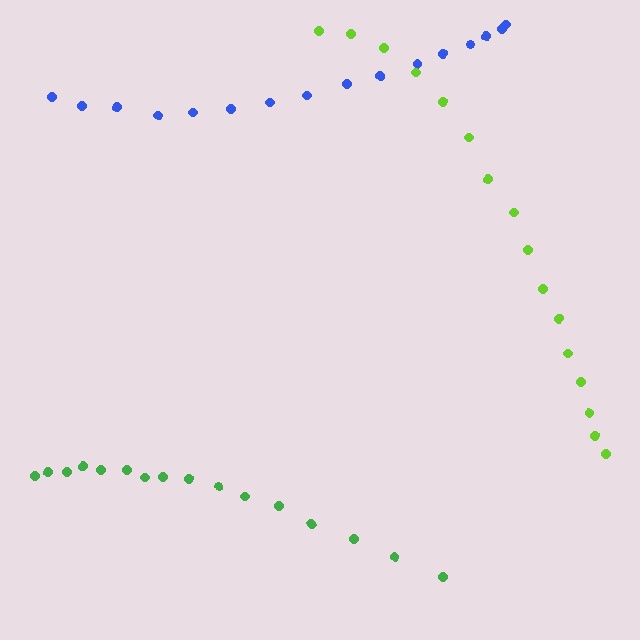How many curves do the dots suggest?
There are 3 distinct paths.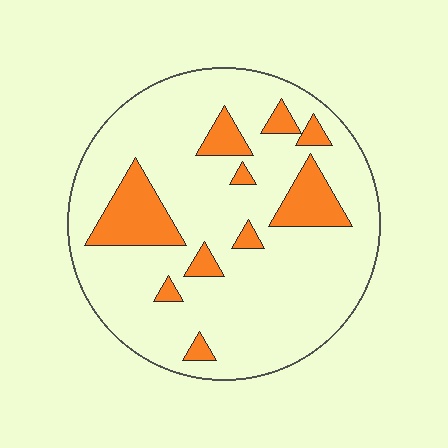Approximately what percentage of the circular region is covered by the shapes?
Approximately 15%.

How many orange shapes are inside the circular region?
10.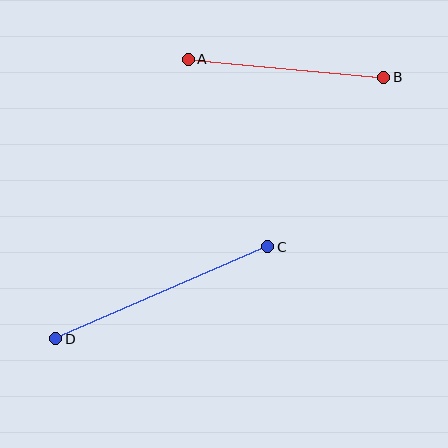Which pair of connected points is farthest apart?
Points C and D are farthest apart.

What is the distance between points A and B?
The distance is approximately 197 pixels.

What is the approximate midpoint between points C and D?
The midpoint is at approximately (162, 293) pixels.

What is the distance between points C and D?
The distance is approximately 231 pixels.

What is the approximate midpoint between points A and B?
The midpoint is at approximately (286, 68) pixels.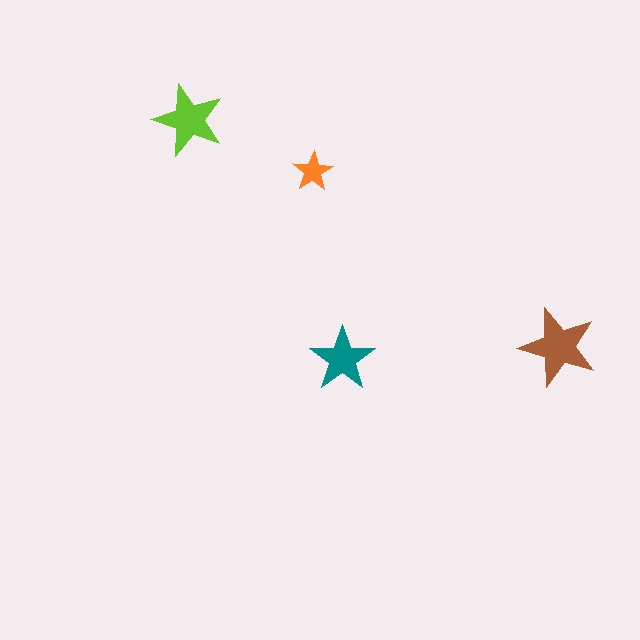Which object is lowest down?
The teal star is bottommost.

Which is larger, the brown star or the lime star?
The brown one.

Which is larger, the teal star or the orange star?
The teal one.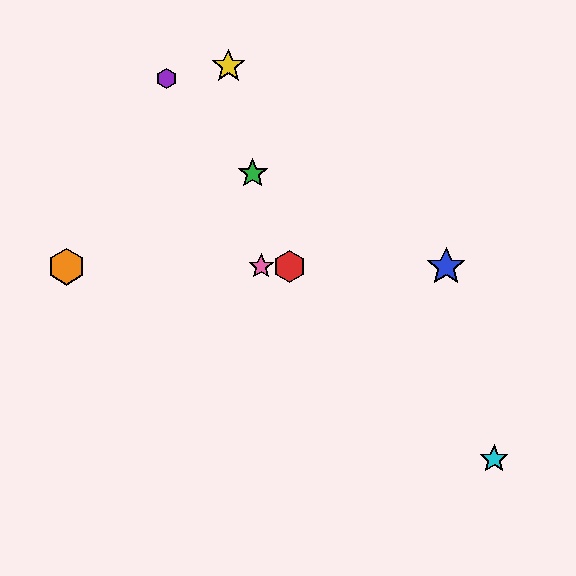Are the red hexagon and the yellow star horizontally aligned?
No, the red hexagon is at y≈267 and the yellow star is at y≈66.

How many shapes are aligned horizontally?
4 shapes (the red hexagon, the blue star, the orange hexagon, the pink star) are aligned horizontally.